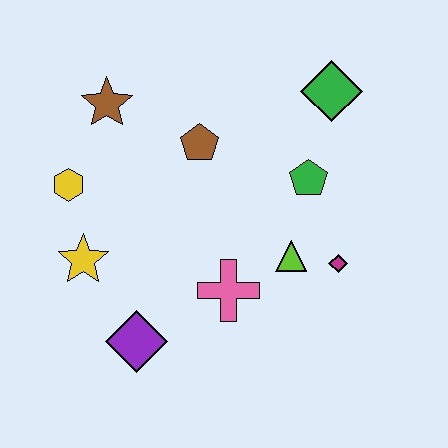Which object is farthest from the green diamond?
The purple diamond is farthest from the green diamond.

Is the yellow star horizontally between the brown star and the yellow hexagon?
Yes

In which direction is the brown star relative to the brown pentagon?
The brown star is to the left of the brown pentagon.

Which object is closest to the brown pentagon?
The brown star is closest to the brown pentagon.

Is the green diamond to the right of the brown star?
Yes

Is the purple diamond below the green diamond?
Yes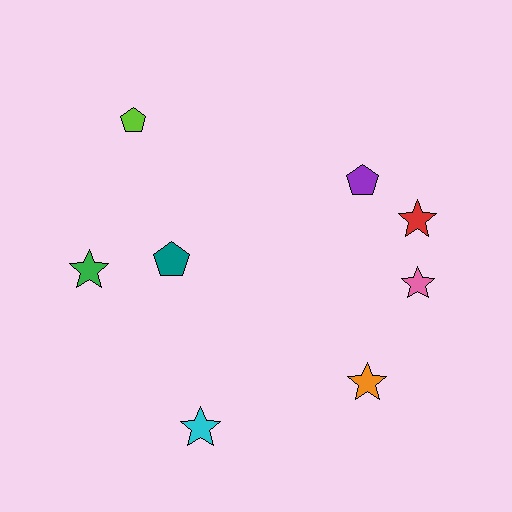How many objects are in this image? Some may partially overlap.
There are 8 objects.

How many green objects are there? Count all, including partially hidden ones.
There is 1 green object.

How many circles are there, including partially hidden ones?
There are no circles.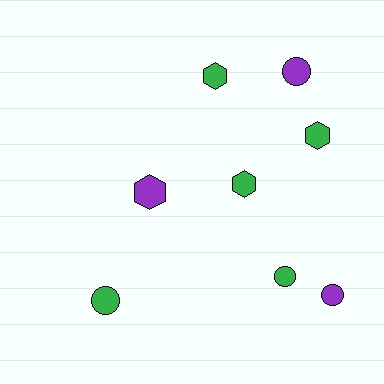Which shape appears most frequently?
Circle, with 4 objects.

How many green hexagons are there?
There are 3 green hexagons.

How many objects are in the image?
There are 8 objects.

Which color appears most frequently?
Green, with 5 objects.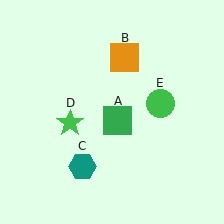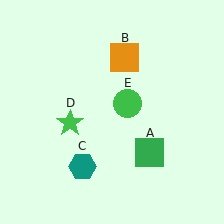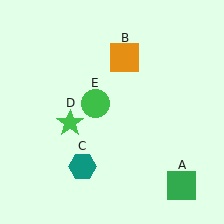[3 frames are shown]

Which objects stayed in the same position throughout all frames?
Orange square (object B) and teal hexagon (object C) and green star (object D) remained stationary.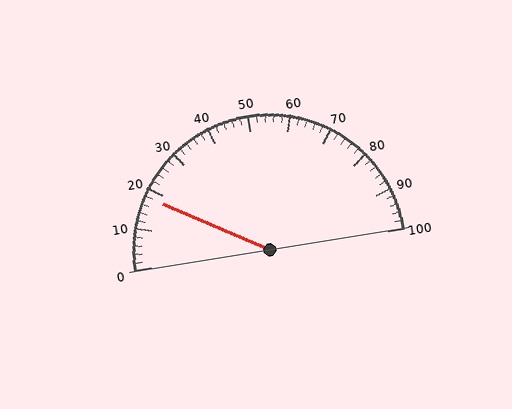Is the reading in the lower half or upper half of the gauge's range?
The reading is in the lower half of the range (0 to 100).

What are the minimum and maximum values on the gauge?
The gauge ranges from 0 to 100.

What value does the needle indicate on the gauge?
The needle indicates approximately 18.